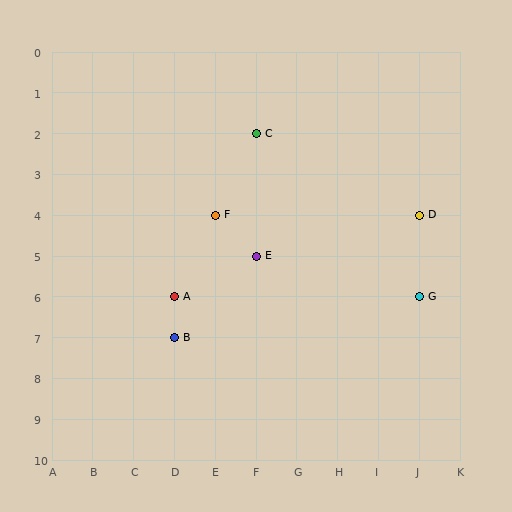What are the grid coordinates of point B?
Point B is at grid coordinates (D, 7).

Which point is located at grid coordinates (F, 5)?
Point E is at (F, 5).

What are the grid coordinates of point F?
Point F is at grid coordinates (E, 4).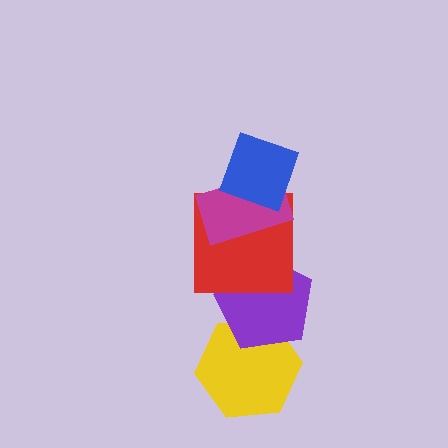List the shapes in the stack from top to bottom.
From top to bottom: the blue diamond, the magenta rectangle, the red square, the purple pentagon, the yellow hexagon.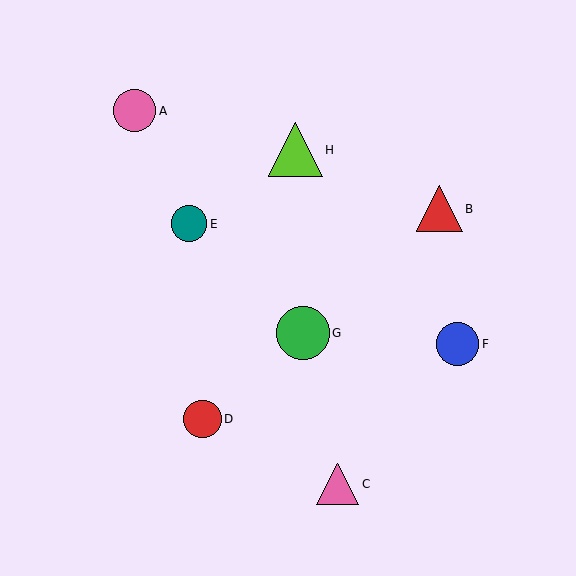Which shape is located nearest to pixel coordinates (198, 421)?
The red circle (labeled D) at (203, 419) is nearest to that location.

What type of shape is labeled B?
Shape B is a red triangle.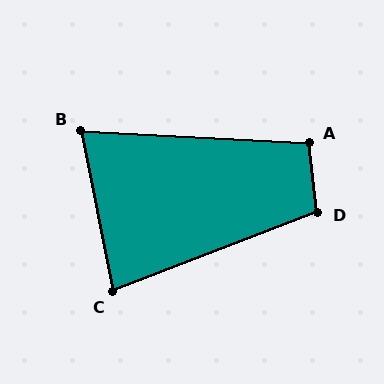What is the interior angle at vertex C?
Approximately 80 degrees (acute).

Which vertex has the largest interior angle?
D, at approximately 104 degrees.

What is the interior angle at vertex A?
Approximately 100 degrees (obtuse).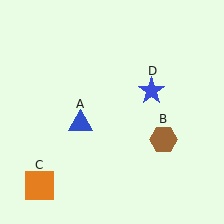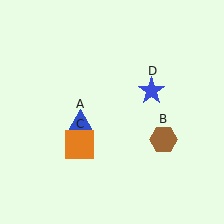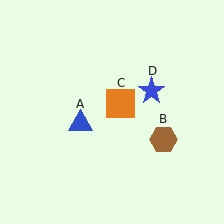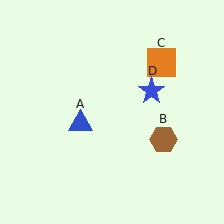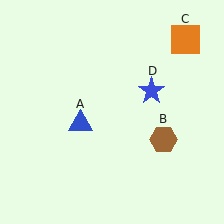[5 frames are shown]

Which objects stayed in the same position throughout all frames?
Blue triangle (object A) and brown hexagon (object B) and blue star (object D) remained stationary.